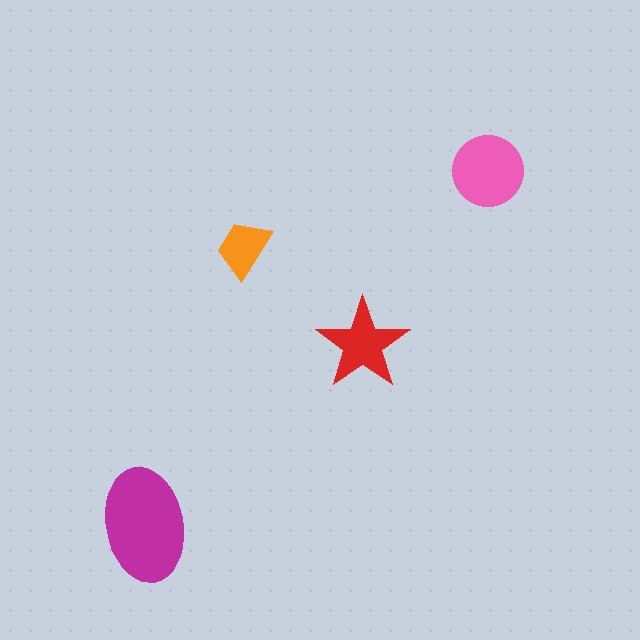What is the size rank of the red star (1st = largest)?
3rd.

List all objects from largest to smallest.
The magenta ellipse, the pink circle, the red star, the orange trapezoid.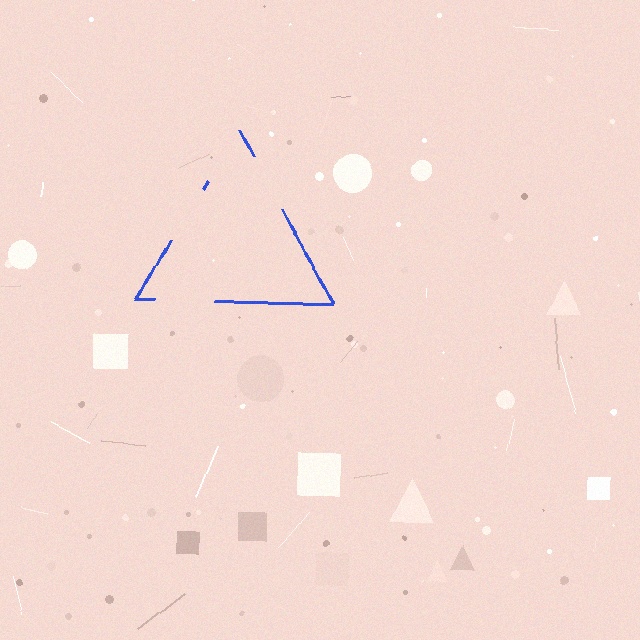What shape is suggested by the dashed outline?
The dashed outline suggests a triangle.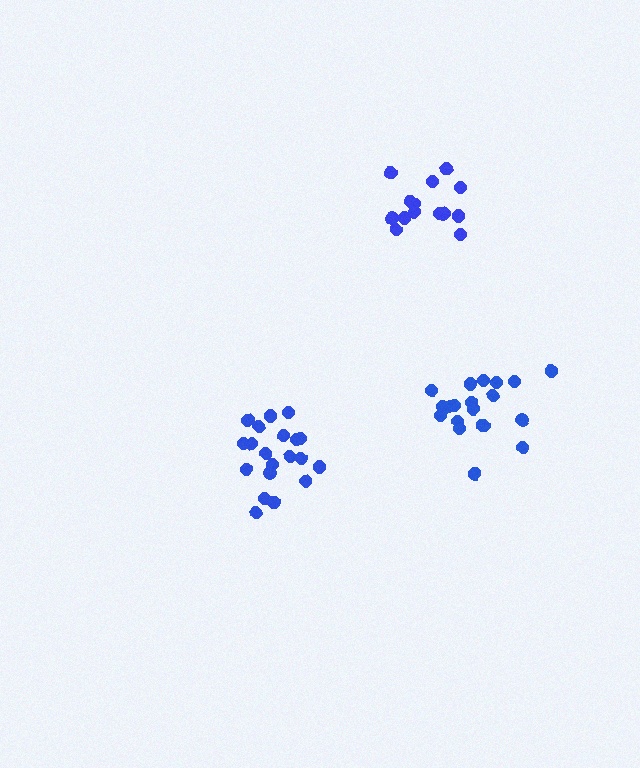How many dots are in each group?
Group 1: 20 dots, Group 2: 15 dots, Group 3: 20 dots (55 total).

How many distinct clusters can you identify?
There are 3 distinct clusters.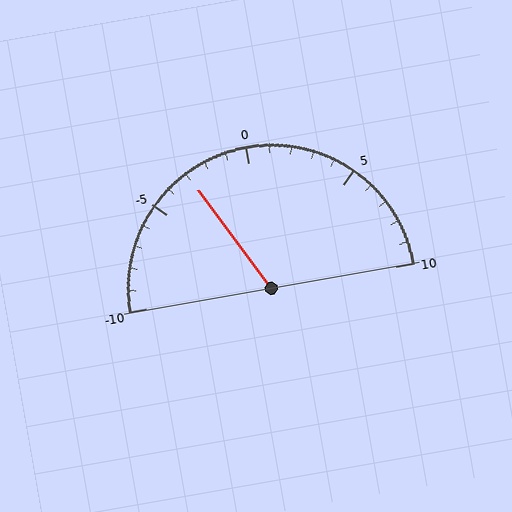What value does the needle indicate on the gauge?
The needle indicates approximately -3.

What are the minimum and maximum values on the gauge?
The gauge ranges from -10 to 10.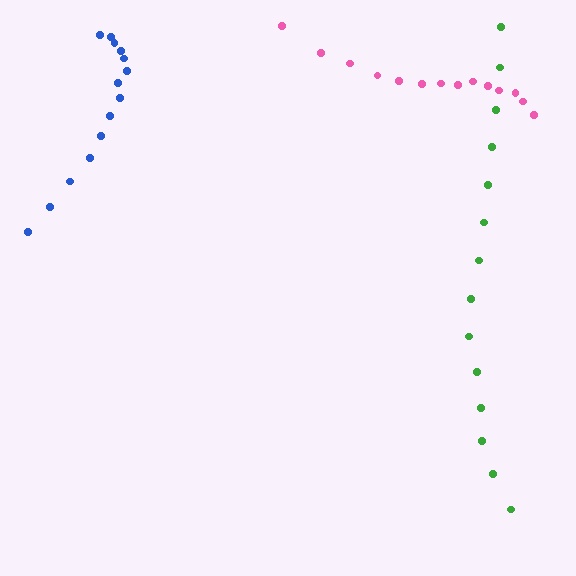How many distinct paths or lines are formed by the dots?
There are 3 distinct paths.